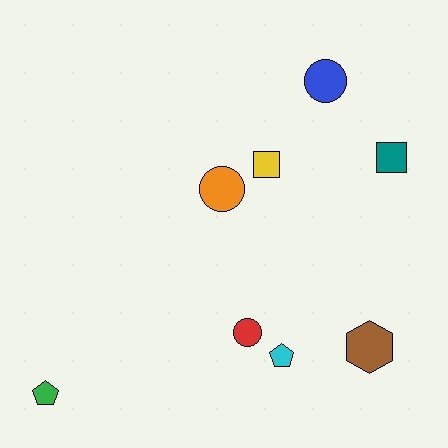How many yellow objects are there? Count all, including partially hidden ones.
There is 1 yellow object.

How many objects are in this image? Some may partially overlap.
There are 8 objects.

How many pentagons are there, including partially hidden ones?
There are 2 pentagons.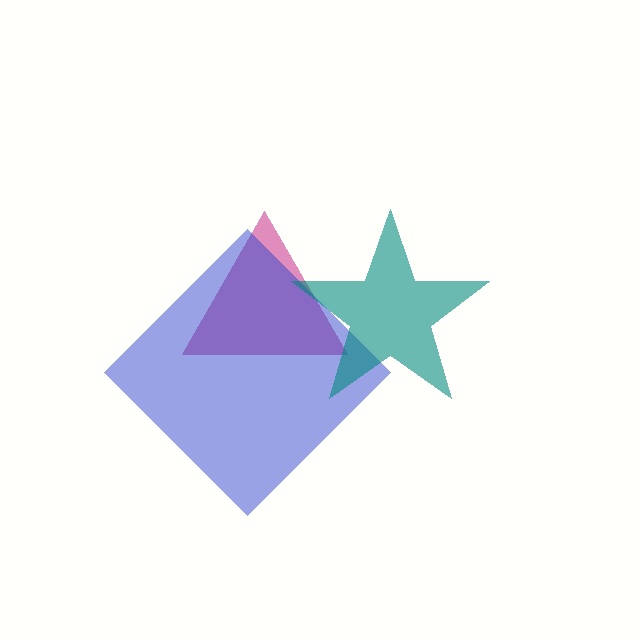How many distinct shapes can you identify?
There are 3 distinct shapes: a magenta triangle, a blue diamond, a teal star.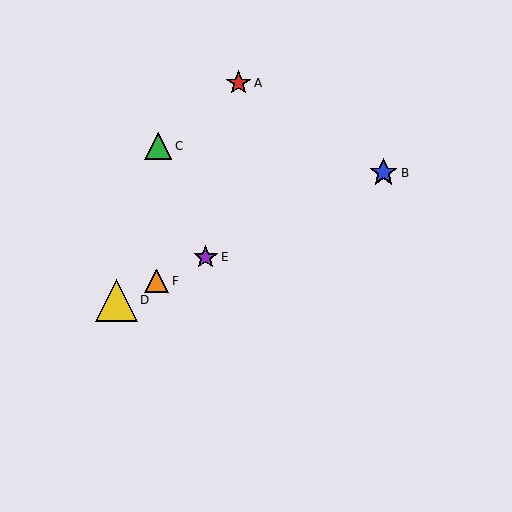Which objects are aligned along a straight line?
Objects B, D, E, F are aligned along a straight line.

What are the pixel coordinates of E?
Object E is at (206, 257).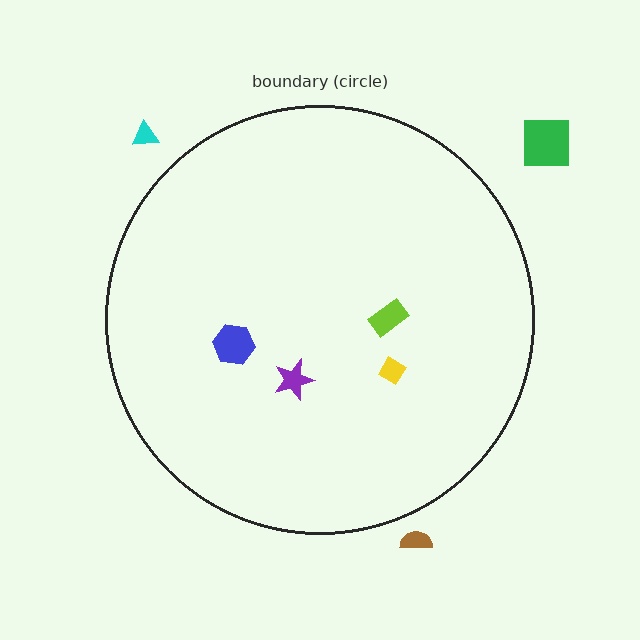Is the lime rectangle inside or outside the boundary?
Inside.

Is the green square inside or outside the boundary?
Outside.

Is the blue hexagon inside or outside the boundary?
Inside.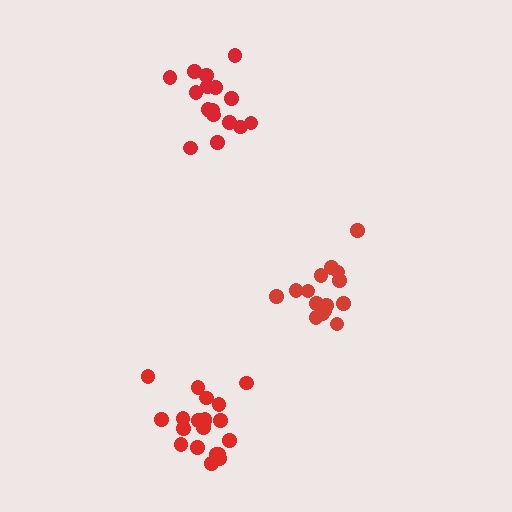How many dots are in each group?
Group 1: 15 dots, Group 2: 17 dots, Group 3: 20 dots (52 total).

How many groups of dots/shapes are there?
There are 3 groups.